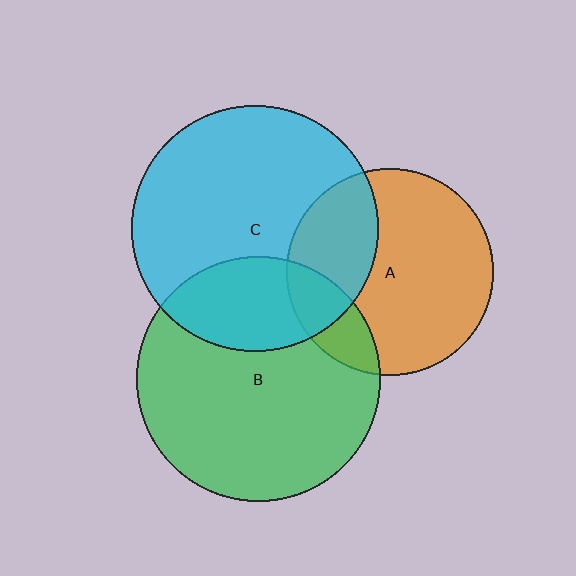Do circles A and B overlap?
Yes.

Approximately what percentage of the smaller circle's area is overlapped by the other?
Approximately 15%.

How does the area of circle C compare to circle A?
Approximately 1.4 times.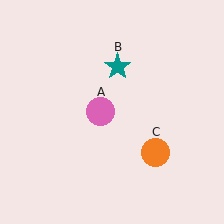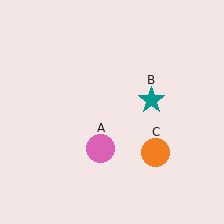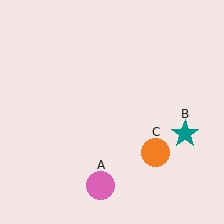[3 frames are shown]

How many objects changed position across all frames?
2 objects changed position: pink circle (object A), teal star (object B).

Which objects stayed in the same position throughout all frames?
Orange circle (object C) remained stationary.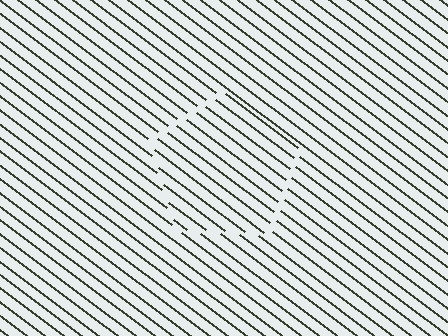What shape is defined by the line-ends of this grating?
An illusory pentagon. The interior of the shape contains the same grating, shifted by half a period — the contour is defined by the phase discontinuity where line-ends from the inner and outer gratings abut.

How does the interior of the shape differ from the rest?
The interior of the shape contains the same grating, shifted by half a period — the contour is defined by the phase discontinuity where line-ends from the inner and outer gratings abut.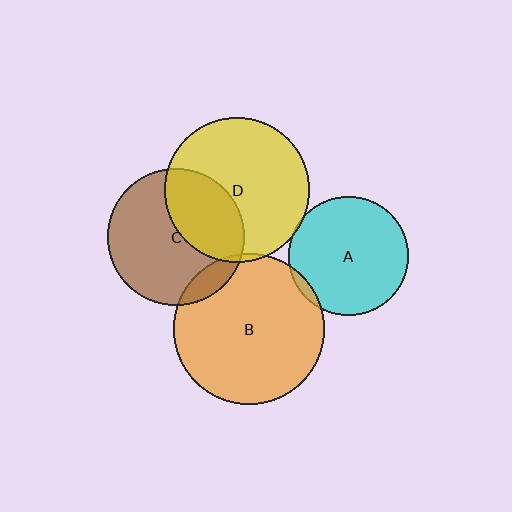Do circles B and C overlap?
Yes.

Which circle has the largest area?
Circle B (orange).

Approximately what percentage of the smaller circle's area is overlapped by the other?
Approximately 10%.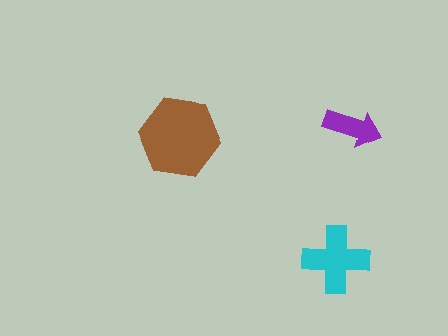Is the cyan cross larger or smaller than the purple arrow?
Larger.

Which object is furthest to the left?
The brown hexagon is leftmost.